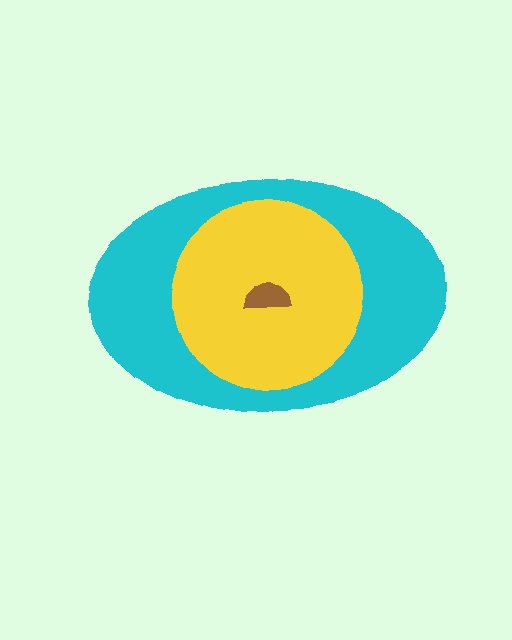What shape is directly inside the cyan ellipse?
The yellow circle.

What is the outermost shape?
The cyan ellipse.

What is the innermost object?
The brown semicircle.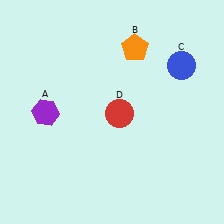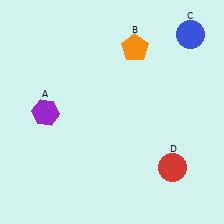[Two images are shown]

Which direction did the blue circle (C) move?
The blue circle (C) moved up.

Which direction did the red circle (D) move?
The red circle (D) moved down.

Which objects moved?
The objects that moved are: the blue circle (C), the red circle (D).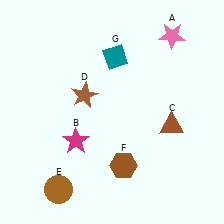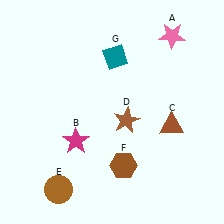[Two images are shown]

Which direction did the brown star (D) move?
The brown star (D) moved right.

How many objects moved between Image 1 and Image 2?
1 object moved between the two images.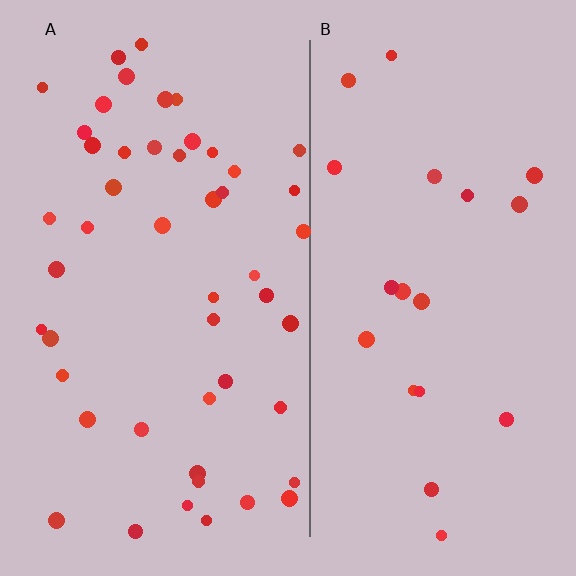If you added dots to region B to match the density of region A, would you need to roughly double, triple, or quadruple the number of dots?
Approximately double.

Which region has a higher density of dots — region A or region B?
A (the left).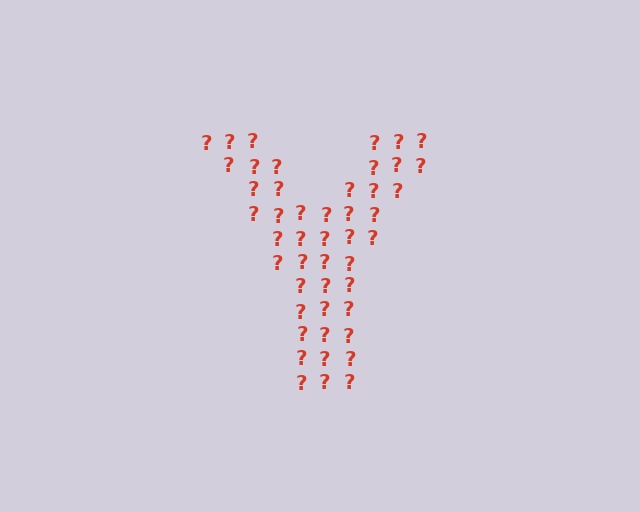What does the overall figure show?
The overall figure shows the letter Y.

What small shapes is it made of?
It is made of small question marks.